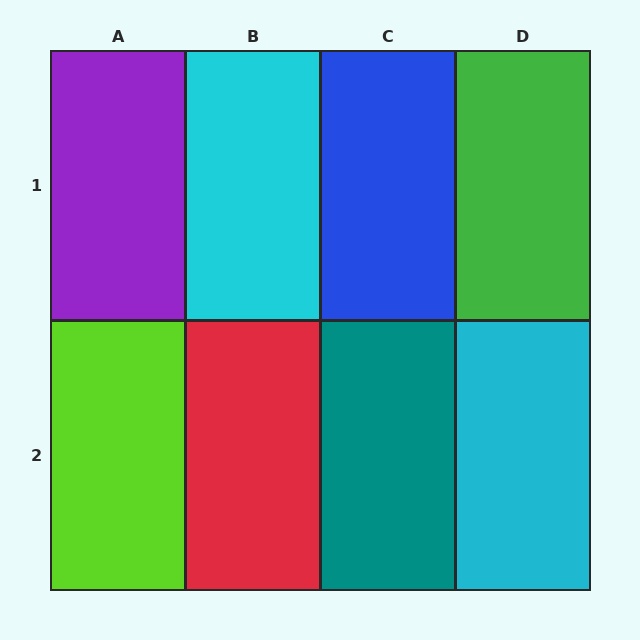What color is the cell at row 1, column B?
Cyan.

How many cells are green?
1 cell is green.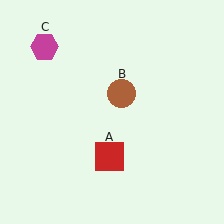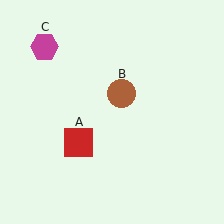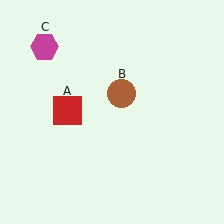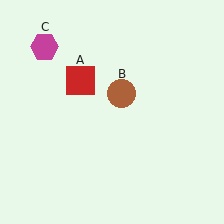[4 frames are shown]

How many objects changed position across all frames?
1 object changed position: red square (object A).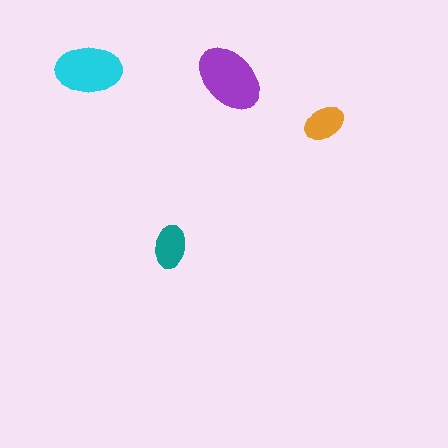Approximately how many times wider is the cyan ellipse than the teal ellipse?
About 1.5 times wider.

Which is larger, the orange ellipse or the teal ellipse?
The teal one.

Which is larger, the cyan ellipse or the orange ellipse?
The cyan one.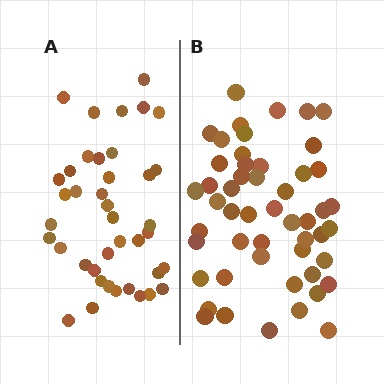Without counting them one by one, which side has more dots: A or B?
Region B (the right region) has more dots.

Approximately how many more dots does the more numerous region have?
Region B has roughly 12 or so more dots than region A.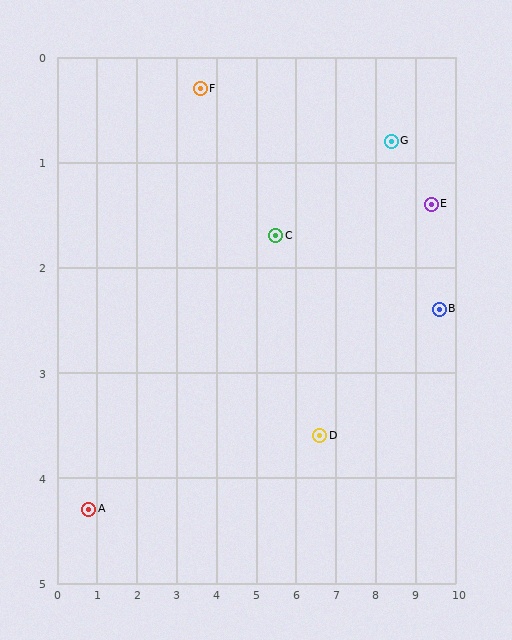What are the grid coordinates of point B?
Point B is at approximately (9.6, 2.4).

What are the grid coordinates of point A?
Point A is at approximately (0.8, 4.3).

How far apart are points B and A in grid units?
Points B and A are about 9.0 grid units apart.